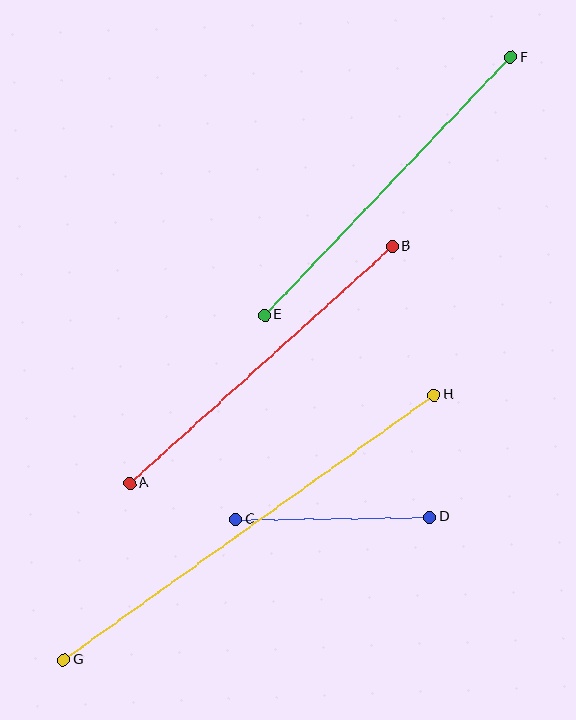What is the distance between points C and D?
The distance is approximately 194 pixels.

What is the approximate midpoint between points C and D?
The midpoint is at approximately (333, 518) pixels.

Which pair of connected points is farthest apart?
Points G and H are farthest apart.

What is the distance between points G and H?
The distance is approximately 455 pixels.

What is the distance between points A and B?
The distance is approximately 354 pixels.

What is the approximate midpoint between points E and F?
The midpoint is at approximately (387, 186) pixels.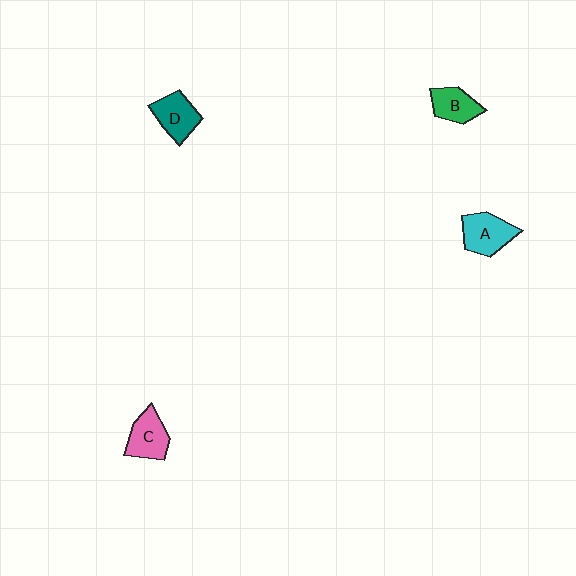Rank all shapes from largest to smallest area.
From largest to smallest: A (cyan), C (pink), D (teal), B (green).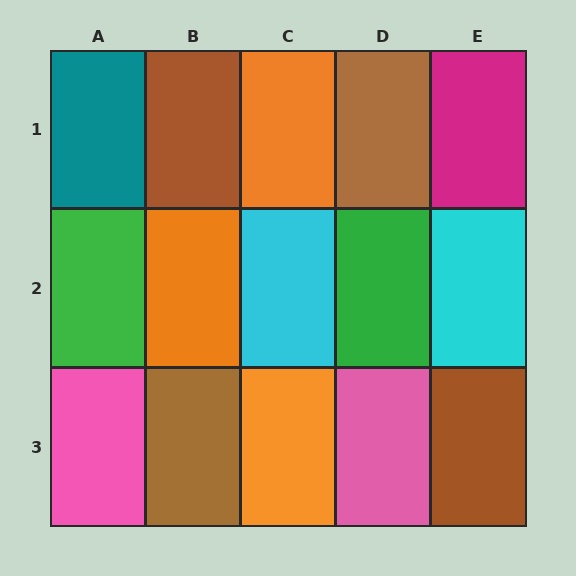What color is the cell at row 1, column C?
Orange.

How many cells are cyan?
2 cells are cyan.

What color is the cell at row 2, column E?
Cyan.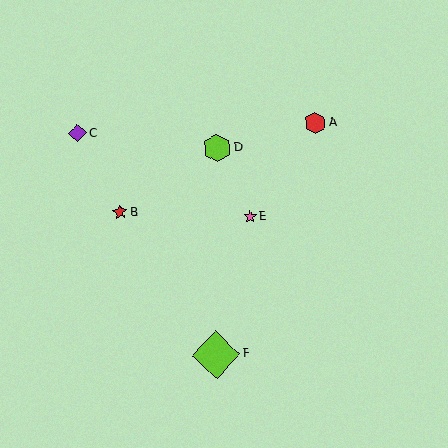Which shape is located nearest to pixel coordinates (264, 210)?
The pink star (labeled E) at (250, 217) is nearest to that location.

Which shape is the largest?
The lime diamond (labeled F) is the largest.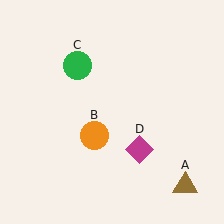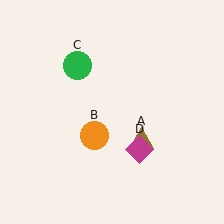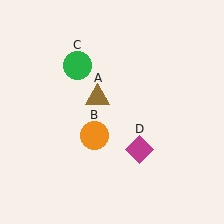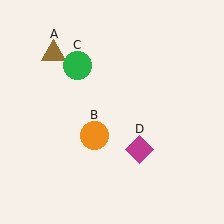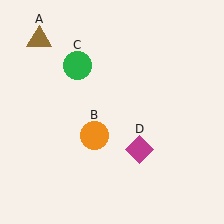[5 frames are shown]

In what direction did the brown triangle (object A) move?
The brown triangle (object A) moved up and to the left.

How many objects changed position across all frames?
1 object changed position: brown triangle (object A).